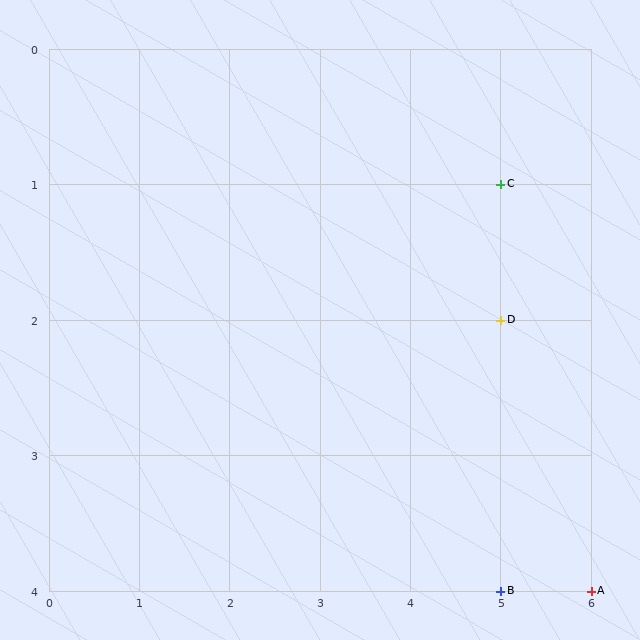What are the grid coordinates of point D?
Point D is at grid coordinates (5, 2).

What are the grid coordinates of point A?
Point A is at grid coordinates (6, 4).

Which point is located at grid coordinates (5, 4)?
Point B is at (5, 4).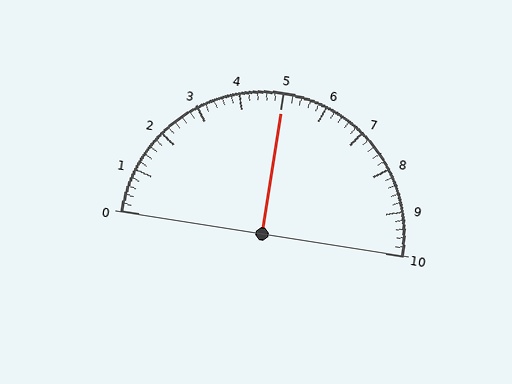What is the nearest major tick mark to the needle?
The nearest major tick mark is 5.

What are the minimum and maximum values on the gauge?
The gauge ranges from 0 to 10.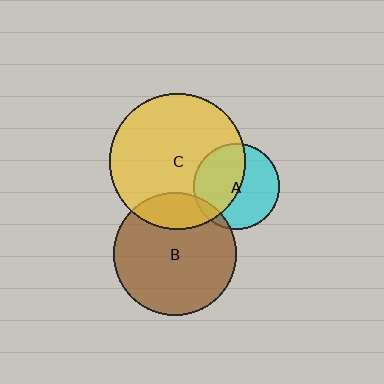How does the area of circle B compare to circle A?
Approximately 2.0 times.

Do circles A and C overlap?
Yes.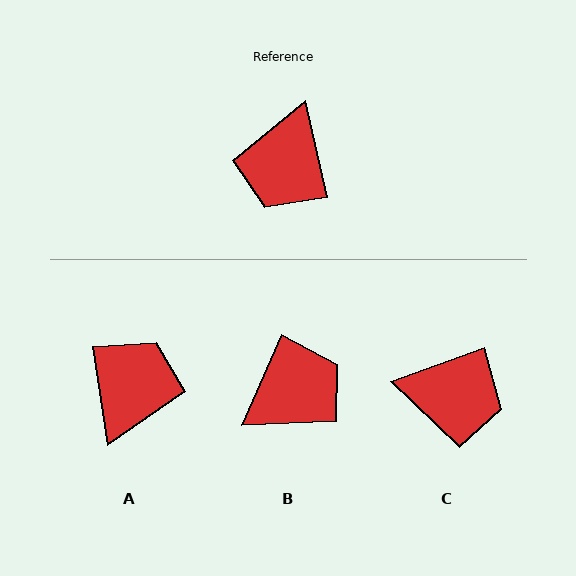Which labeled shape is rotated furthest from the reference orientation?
A, about 176 degrees away.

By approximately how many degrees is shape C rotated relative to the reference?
Approximately 97 degrees counter-clockwise.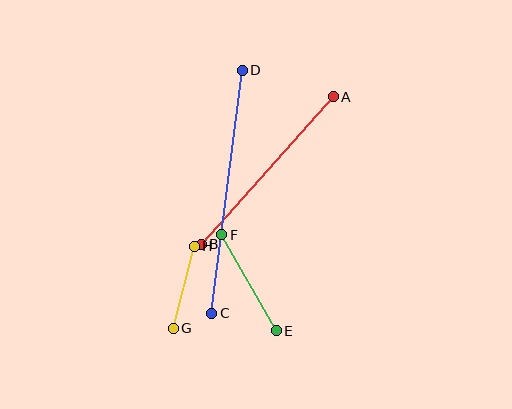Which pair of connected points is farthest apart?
Points C and D are farthest apart.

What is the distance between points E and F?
The distance is approximately 111 pixels.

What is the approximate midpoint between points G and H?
The midpoint is at approximately (184, 287) pixels.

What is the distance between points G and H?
The distance is approximately 85 pixels.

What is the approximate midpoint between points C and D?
The midpoint is at approximately (227, 192) pixels.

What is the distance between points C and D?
The distance is approximately 245 pixels.